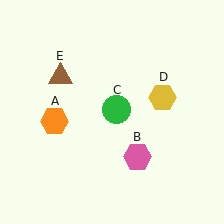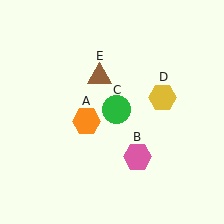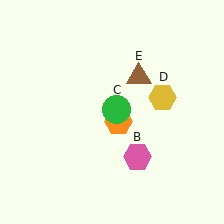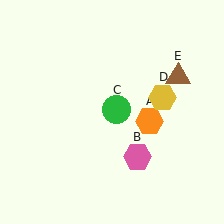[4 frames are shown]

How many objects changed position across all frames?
2 objects changed position: orange hexagon (object A), brown triangle (object E).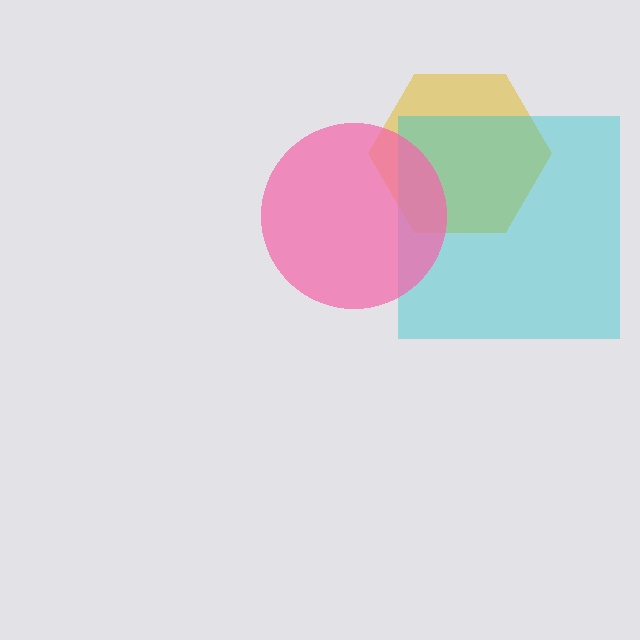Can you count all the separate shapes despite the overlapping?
Yes, there are 3 separate shapes.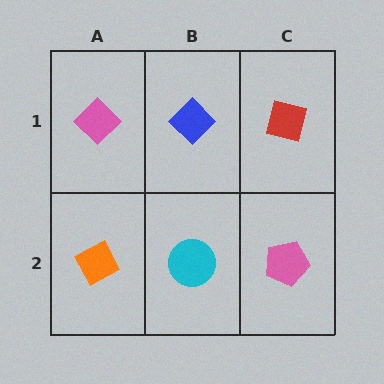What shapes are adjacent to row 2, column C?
A red square (row 1, column C), a cyan circle (row 2, column B).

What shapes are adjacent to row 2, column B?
A blue diamond (row 1, column B), an orange diamond (row 2, column A), a pink pentagon (row 2, column C).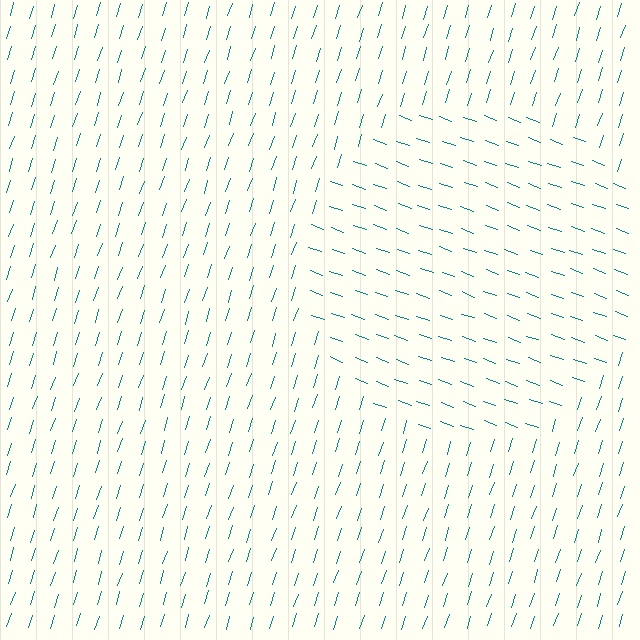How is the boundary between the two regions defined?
The boundary is defined purely by a change in line orientation (approximately 88 degrees difference). All lines are the same color and thickness.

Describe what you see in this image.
The image is filled with small teal line segments. A circle region in the image has lines oriented differently from the surrounding lines, creating a visible texture boundary.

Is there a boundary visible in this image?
Yes, there is a texture boundary formed by a change in line orientation.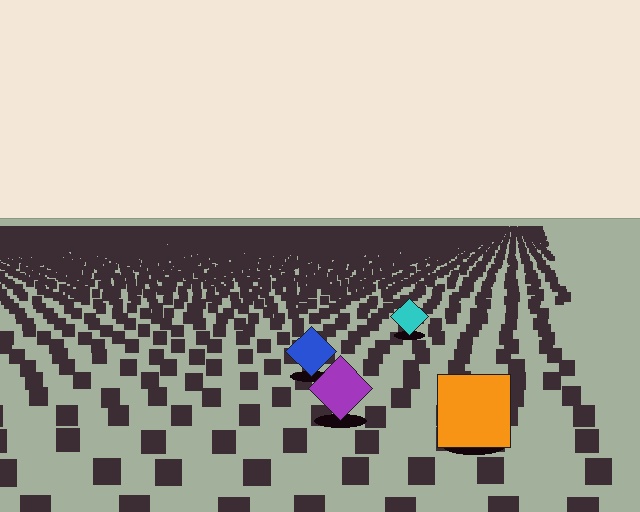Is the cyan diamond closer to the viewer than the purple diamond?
No. The purple diamond is closer — you can tell from the texture gradient: the ground texture is coarser near it.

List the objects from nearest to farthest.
From nearest to farthest: the orange square, the purple diamond, the blue diamond, the cyan diamond.